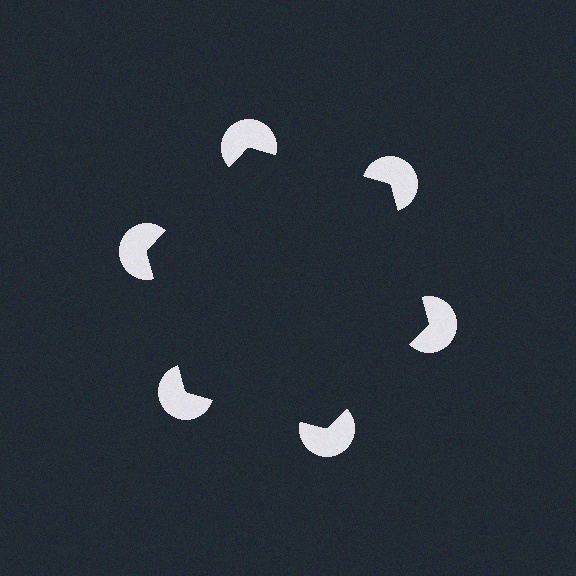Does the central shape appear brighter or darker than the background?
It typically appears slightly darker than the background, even though no actual brightness change is drawn.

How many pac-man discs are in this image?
There are 6 — one at each vertex of the illusory hexagon.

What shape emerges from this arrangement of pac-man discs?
An illusory hexagon — its edges are inferred from the aligned wedge cuts in the pac-man discs, not physically drawn.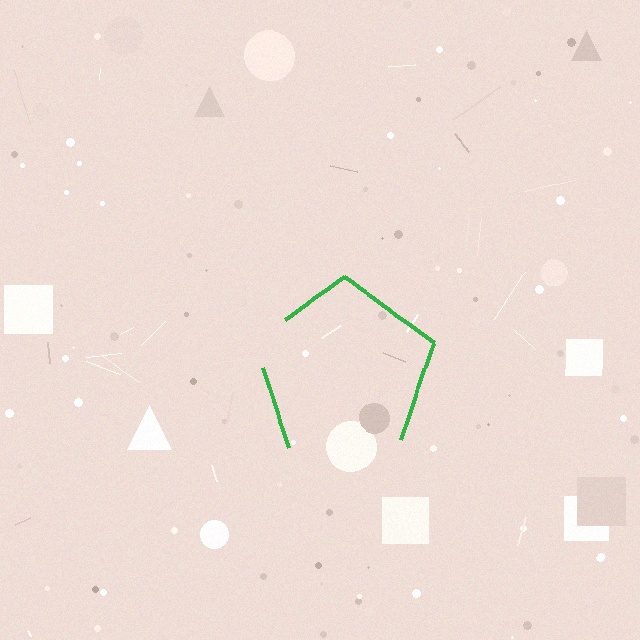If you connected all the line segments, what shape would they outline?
They would outline a pentagon.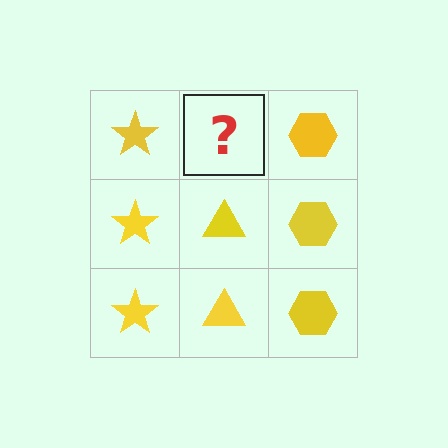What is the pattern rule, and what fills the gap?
The rule is that each column has a consistent shape. The gap should be filled with a yellow triangle.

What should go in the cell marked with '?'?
The missing cell should contain a yellow triangle.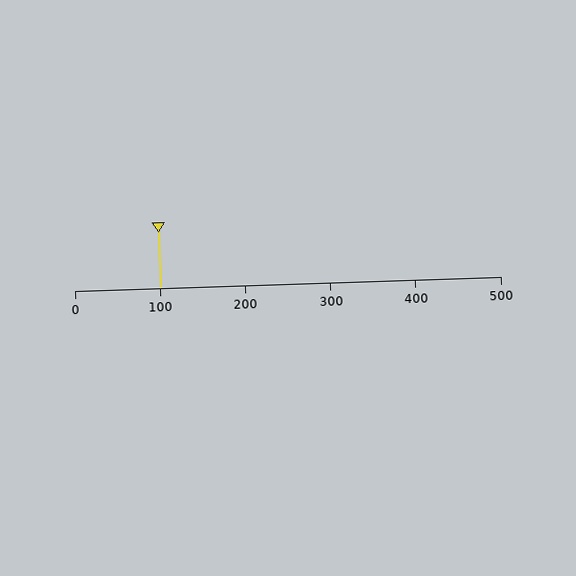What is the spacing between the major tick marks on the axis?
The major ticks are spaced 100 apart.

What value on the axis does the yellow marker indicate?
The marker indicates approximately 100.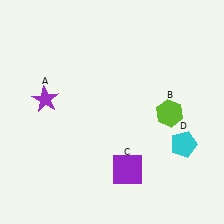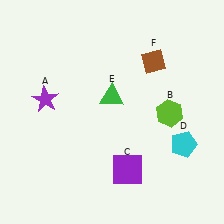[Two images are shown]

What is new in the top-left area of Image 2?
A green triangle (E) was added in the top-left area of Image 2.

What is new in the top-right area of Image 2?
A brown diamond (F) was added in the top-right area of Image 2.